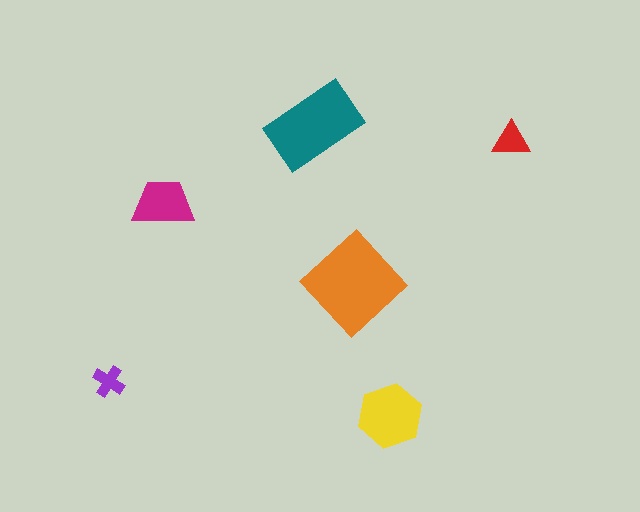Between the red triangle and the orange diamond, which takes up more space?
The orange diamond.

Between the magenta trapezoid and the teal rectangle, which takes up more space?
The teal rectangle.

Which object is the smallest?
The purple cross.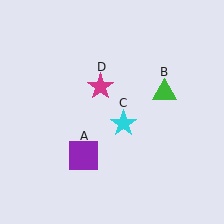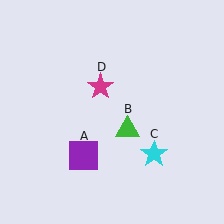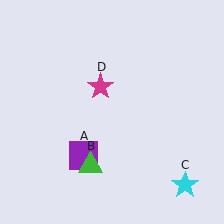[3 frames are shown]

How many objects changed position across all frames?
2 objects changed position: green triangle (object B), cyan star (object C).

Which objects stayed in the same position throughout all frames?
Purple square (object A) and magenta star (object D) remained stationary.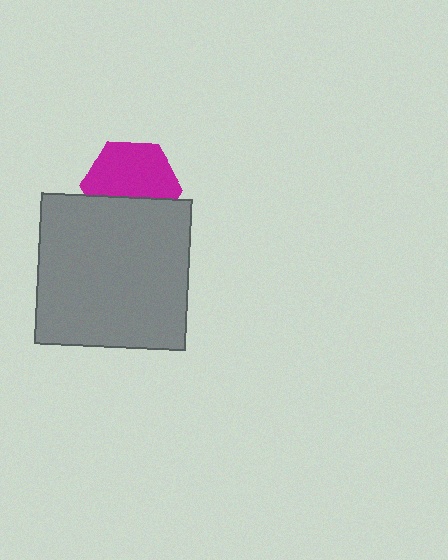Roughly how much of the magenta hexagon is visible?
About half of it is visible (roughly 63%).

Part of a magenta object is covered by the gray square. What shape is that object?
It is a hexagon.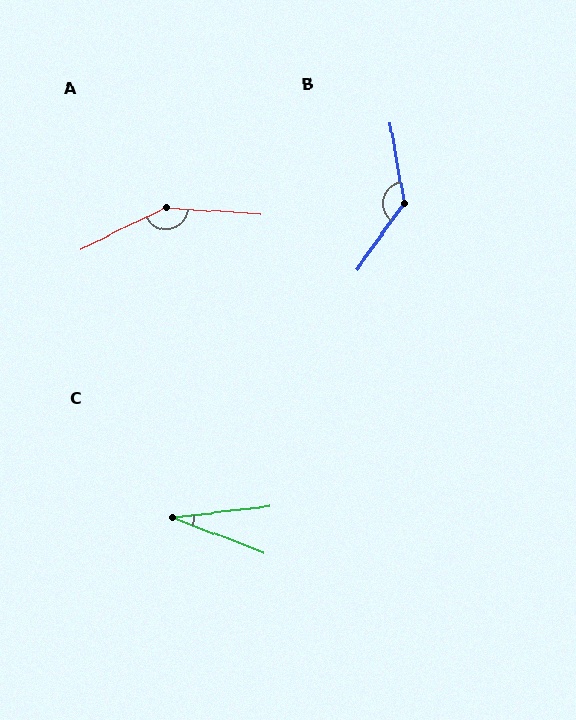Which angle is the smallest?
C, at approximately 28 degrees.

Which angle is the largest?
A, at approximately 151 degrees.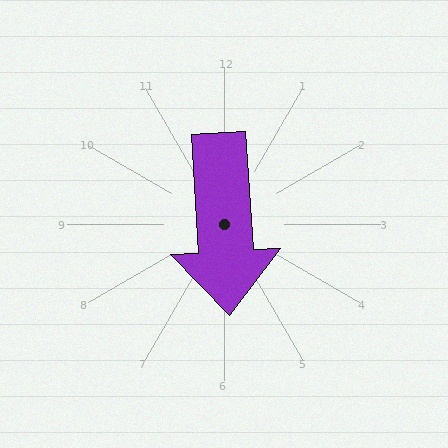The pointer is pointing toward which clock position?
Roughly 6 o'clock.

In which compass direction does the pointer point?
South.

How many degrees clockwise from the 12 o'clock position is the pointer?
Approximately 177 degrees.